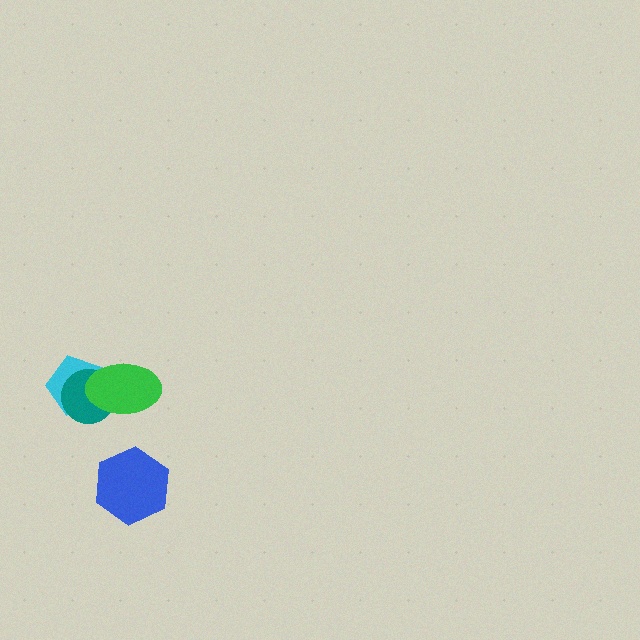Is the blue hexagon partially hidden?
No, no other shape covers it.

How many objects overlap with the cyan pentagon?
2 objects overlap with the cyan pentagon.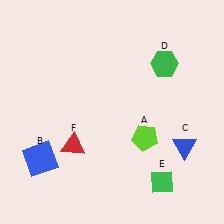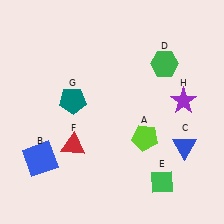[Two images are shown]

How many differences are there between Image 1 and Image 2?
There are 2 differences between the two images.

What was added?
A teal pentagon (G), a purple star (H) were added in Image 2.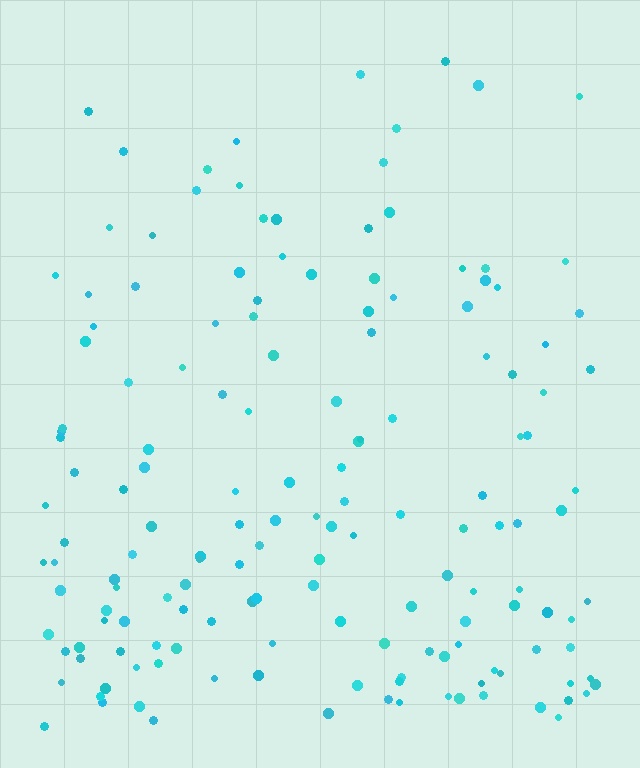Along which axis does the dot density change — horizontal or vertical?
Vertical.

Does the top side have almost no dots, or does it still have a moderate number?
Still a moderate number, just noticeably fewer than the bottom.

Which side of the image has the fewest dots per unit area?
The top.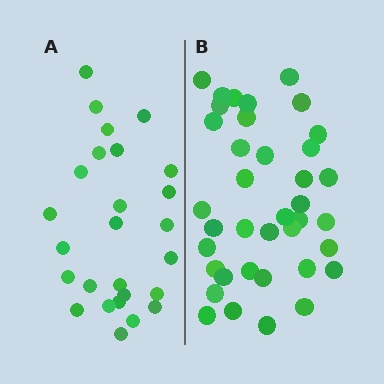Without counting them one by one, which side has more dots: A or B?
Region B (the right region) has more dots.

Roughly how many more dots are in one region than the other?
Region B has roughly 12 or so more dots than region A.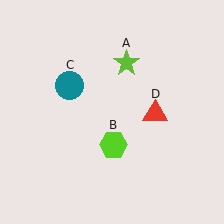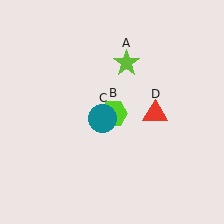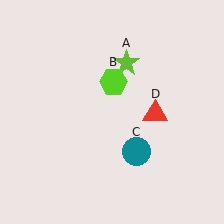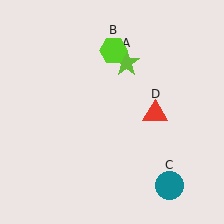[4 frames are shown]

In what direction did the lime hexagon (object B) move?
The lime hexagon (object B) moved up.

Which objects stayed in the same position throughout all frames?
Lime star (object A) and red triangle (object D) remained stationary.